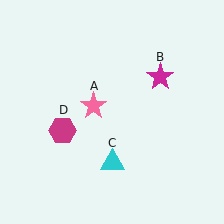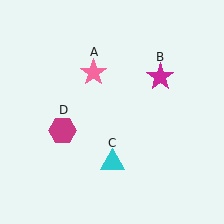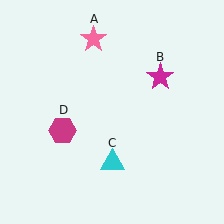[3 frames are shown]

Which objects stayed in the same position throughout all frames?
Magenta star (object B) and cyan triangle (object C) and magenta hexagon (object D) remained stationary.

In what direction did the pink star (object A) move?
The pink star (object A) moved up.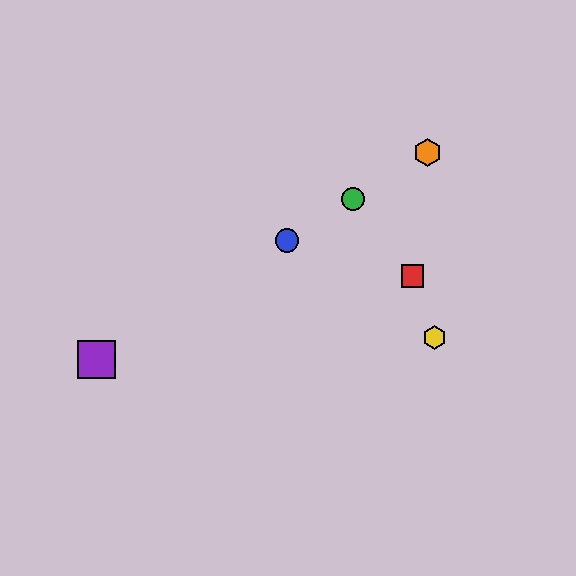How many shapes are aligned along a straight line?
4 shapes (the blue circle, the green circle, the purple square, the orange hexagon) are aligned along a straight line.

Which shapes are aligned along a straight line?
The blue circle, the green circle, the purple square, the orange hexagon are aligned along a straight line.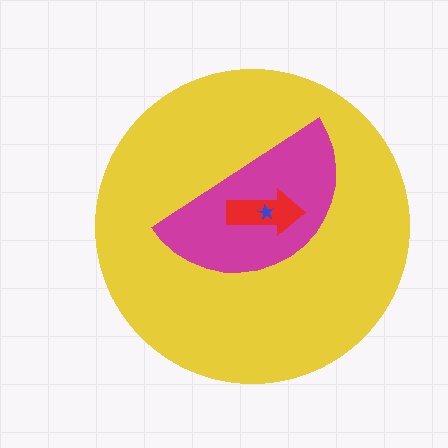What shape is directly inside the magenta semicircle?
The red arrow.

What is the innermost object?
The blue star.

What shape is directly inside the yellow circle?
The magenta semicircle.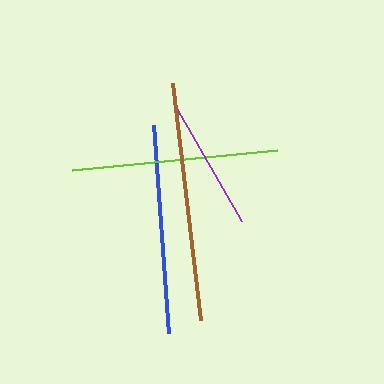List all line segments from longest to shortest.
From longest to shortest: brown, blue, lime, purple.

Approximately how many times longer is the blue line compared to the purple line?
The blue line is approximately 1.6 times the length of the purple line.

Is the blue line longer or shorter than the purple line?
The blue line is longer than the purple line.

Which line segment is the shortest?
The purple line is the shortest at approximately 131 pixels.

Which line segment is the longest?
The brown line is the longest at approximately 239 pixels.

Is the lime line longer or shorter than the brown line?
The brown line is longer than the lime line.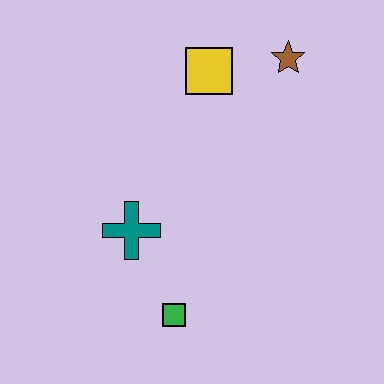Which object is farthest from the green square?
The brown star is farthest from the green square.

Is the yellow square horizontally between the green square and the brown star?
Yes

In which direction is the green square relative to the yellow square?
The green square is below the yellow square.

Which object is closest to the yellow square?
The brown star is closest to the yellow square.